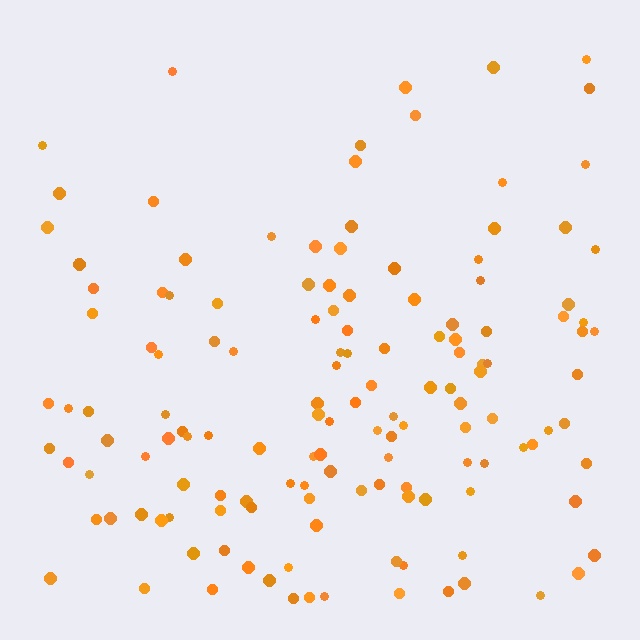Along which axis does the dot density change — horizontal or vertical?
Vertical.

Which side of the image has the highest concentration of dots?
The bottom.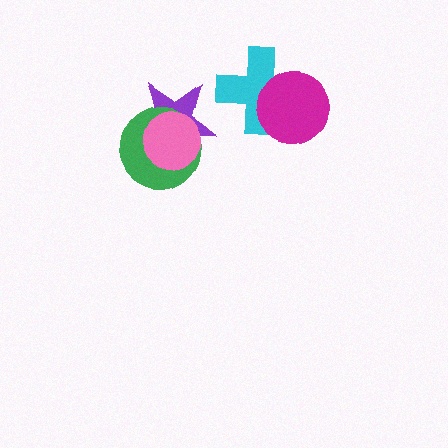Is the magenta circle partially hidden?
No, no other shape covers it.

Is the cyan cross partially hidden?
Yes, it is partially covered by another shape.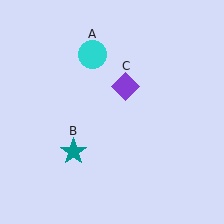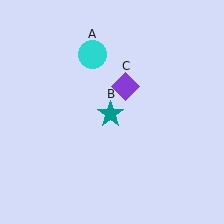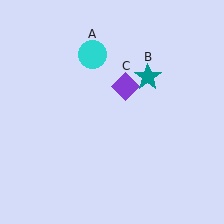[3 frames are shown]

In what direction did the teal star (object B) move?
The teal star (object B) moved up and to the right.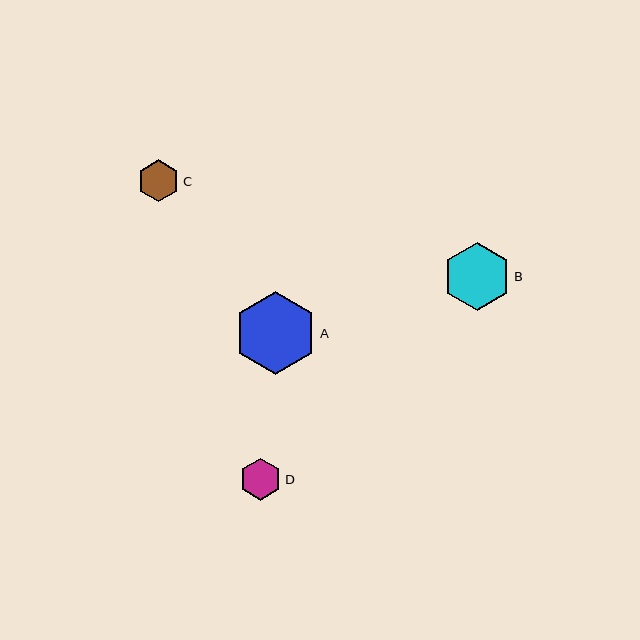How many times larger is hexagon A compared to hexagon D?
Hexagon A is approximately 2.0 times the size of hexagon D.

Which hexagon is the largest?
Hexagon A is the largest with a size of approximately 83 pixels.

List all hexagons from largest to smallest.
From largest to smallest: A, B, D, C.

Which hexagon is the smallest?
Hexagon C is the smallest with a size of approximately 42 pixels.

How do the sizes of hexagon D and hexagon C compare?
Hexagon D and hexagon C are approximately the same size.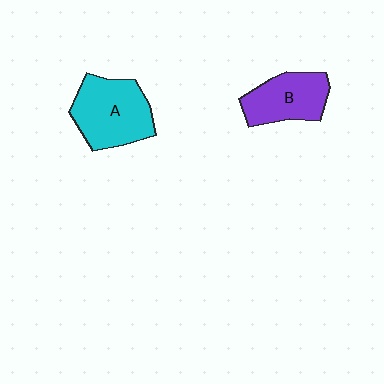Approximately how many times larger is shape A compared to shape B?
Approximately 1.3 times.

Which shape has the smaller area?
Shape B (purple).